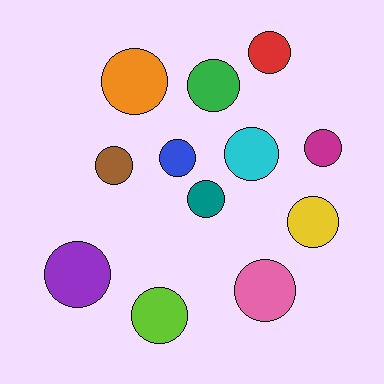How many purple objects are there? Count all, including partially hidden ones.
There is 1 purple object.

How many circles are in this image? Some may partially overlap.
There are 12 circles.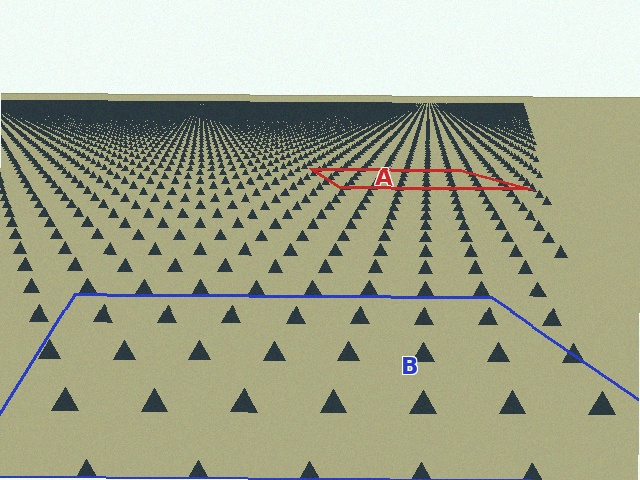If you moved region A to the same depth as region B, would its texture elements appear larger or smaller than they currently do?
They would appear larger. At a closer depth, the same texture elements are projected at a bigger on-screen size.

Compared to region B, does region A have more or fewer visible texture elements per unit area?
Region A has more texture elements per unit area — they are packed more densely because it is farther away.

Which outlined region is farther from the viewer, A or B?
Region A is farther from the viewer — the texture elements inside it appear smaller and more densely packed.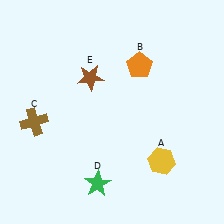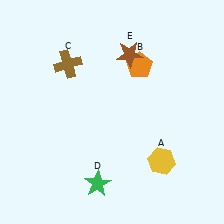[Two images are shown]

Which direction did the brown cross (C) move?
The brown cross (C) moved up.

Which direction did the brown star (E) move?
The brown star (E) moved right.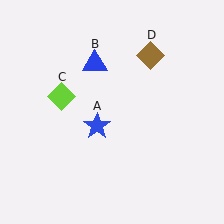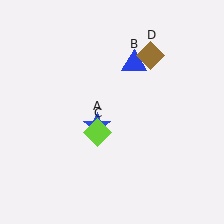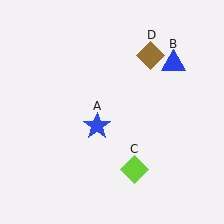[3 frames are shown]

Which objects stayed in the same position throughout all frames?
Blue star (object A) and brown diamond (object D) remained stationary.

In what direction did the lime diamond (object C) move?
The lime diamond (object C) moved down and to the right.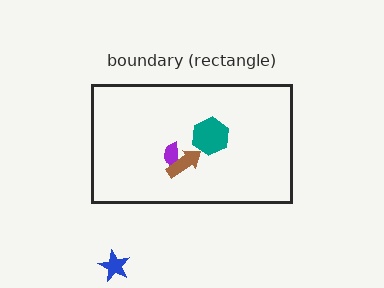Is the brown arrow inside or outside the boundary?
Inside.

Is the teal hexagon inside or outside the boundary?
Inside.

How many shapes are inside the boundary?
3 inside, 1 outside.